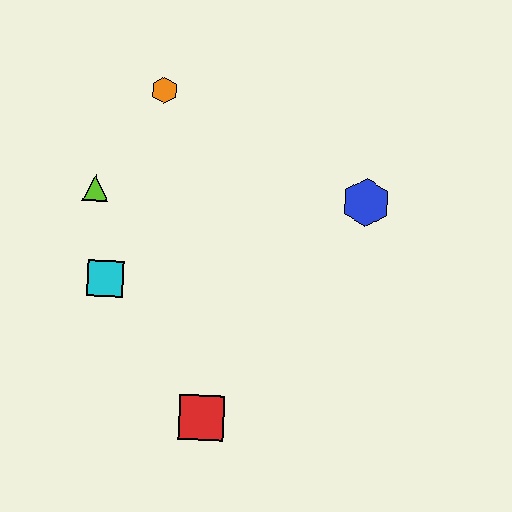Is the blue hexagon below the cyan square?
No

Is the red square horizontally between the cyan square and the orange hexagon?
No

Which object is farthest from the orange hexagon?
The red square is farthest from the orange hexagon.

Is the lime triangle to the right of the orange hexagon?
No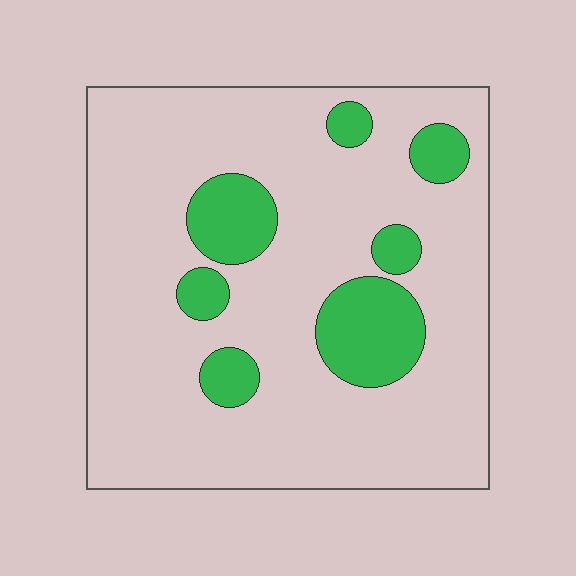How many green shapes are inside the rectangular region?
7.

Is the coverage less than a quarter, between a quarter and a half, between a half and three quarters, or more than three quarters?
Less than a quarter.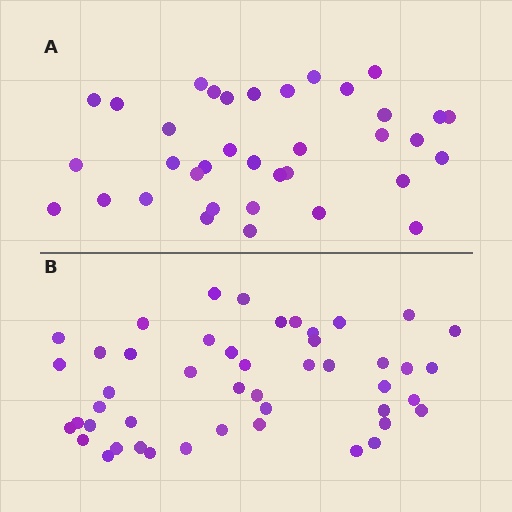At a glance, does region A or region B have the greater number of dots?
Region B (the bottom region) has more dots.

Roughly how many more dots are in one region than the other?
Region B has roughly 12 or so more dots than region A.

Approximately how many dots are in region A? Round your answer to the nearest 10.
About 40 dots. (The exact count is 36, which rounds to 40.)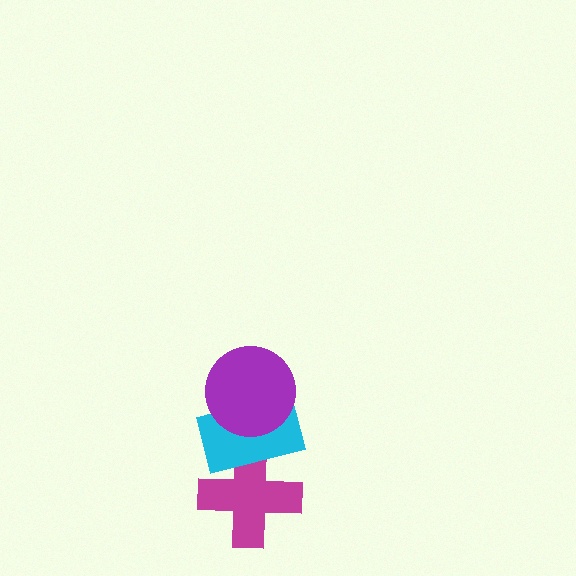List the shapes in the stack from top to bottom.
From top to bottom: the purple circle, the cyan rectangle, the magenta cross.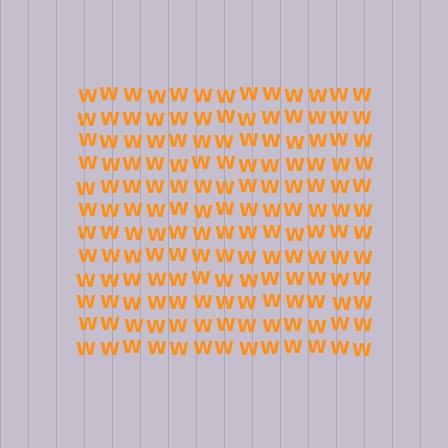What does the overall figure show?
The overall figure shows a square.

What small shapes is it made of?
It is made of small letter W's.